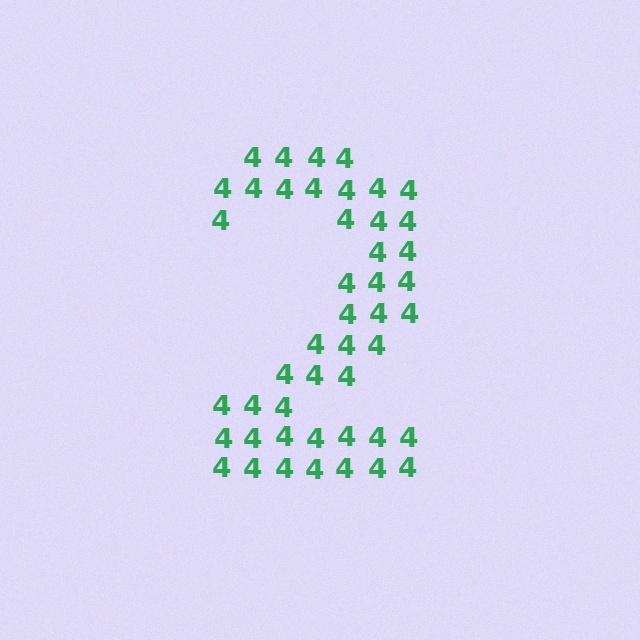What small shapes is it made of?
It is made of small digit 4's.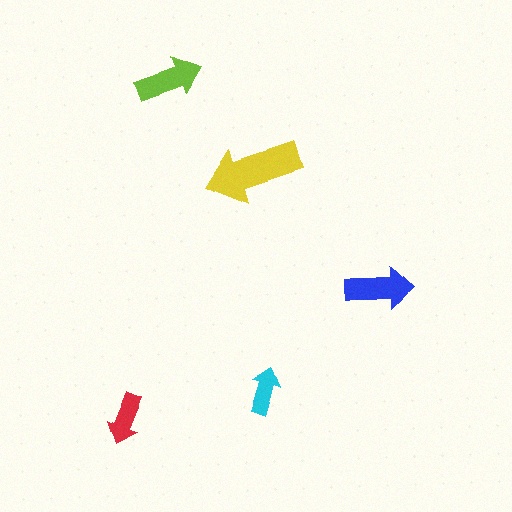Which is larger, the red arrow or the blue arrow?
The blue one.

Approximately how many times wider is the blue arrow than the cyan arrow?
About 1.5 times wider.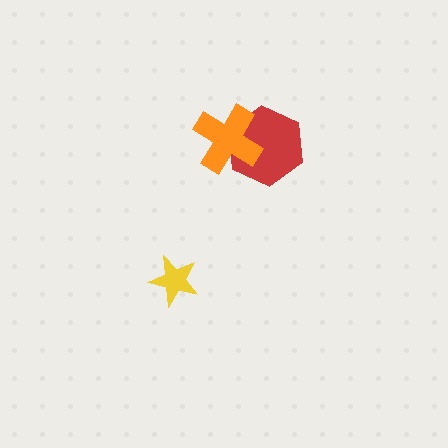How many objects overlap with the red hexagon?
1 object overlaps with the red hexagon.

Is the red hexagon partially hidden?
Yes, it is partially covered by another shape.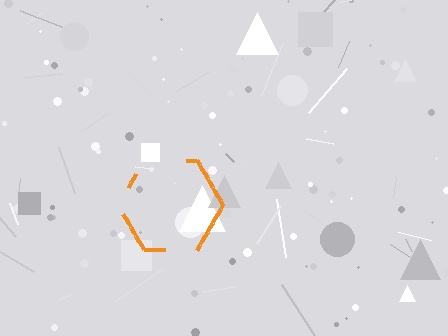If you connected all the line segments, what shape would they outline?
They would outline a hexagon.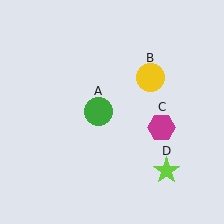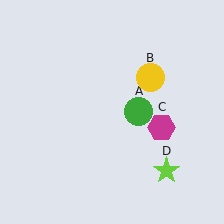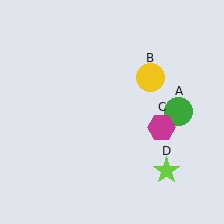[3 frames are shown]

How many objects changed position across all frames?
1 object changed position: green circle (object A).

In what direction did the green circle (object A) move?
The green circle (object A) moved right.